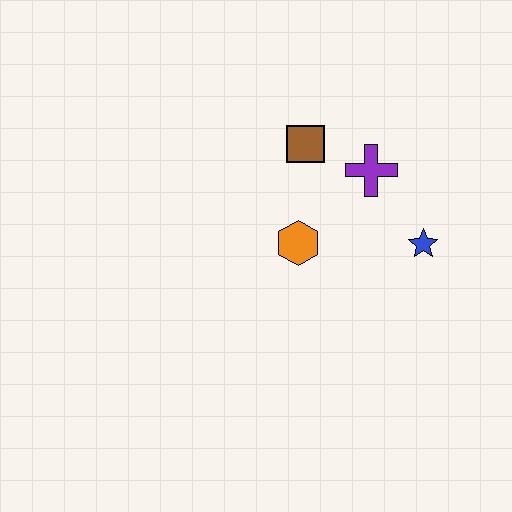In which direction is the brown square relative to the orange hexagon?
The brown square is above the orange hexagon.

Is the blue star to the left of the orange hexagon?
No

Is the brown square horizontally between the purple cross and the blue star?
No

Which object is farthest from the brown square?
The blue star is farthest from the brown square.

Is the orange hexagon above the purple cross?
No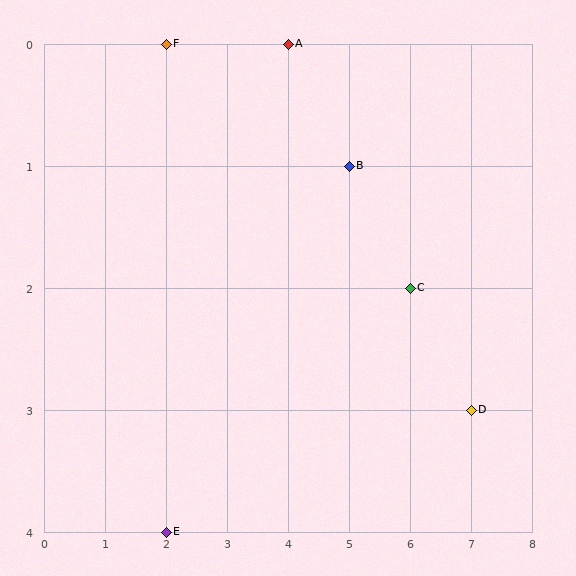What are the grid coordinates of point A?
Point A is at grid coordinates (4, 0).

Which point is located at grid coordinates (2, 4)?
Point E is at (2, 4).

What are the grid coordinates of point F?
Point F is at grid coordinates (2, 0).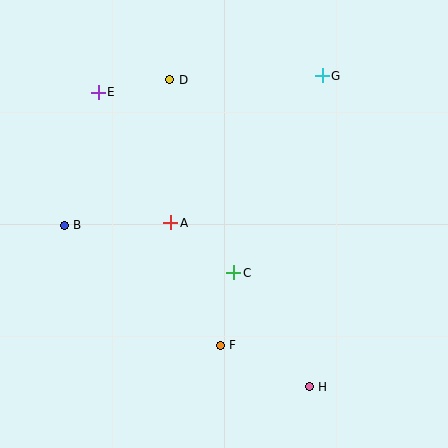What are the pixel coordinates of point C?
Point C is at (234, 273).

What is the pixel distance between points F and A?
The distance between F and A is 132 pixels.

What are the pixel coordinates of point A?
Point A is at (171, 223).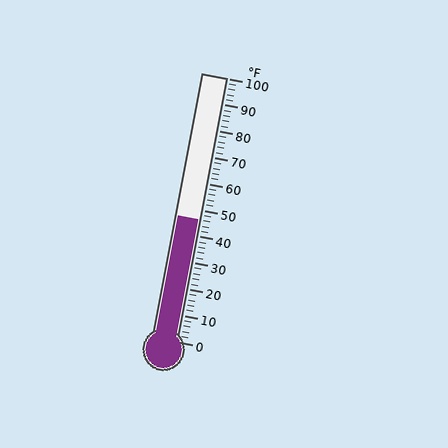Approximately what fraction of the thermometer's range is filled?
The thermometer is filled to approximately 45% of its range.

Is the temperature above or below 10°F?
The temperature is above 10°F.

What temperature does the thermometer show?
The thermometer shows approximately 46°F.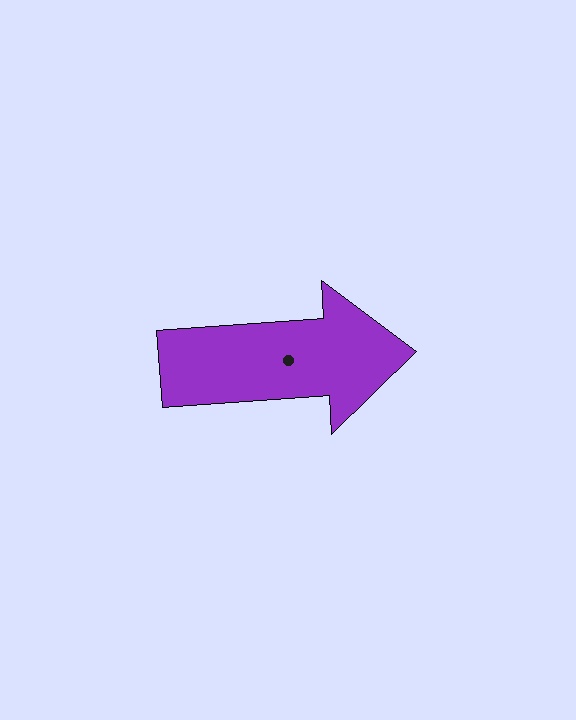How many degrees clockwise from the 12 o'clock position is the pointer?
Approximately 86 degrees.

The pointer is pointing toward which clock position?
Roughly 3 o'clock.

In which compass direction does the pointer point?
East.